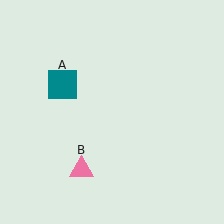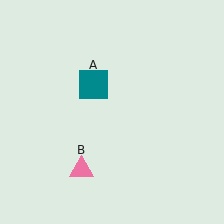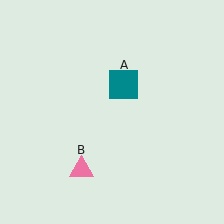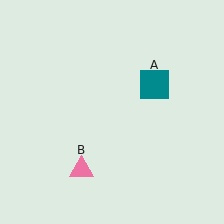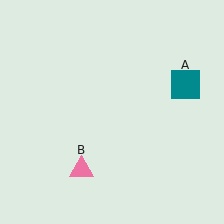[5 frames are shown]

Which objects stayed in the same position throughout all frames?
Pink triangle (object B) remained stationary.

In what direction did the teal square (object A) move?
The teal square (object A) moved right.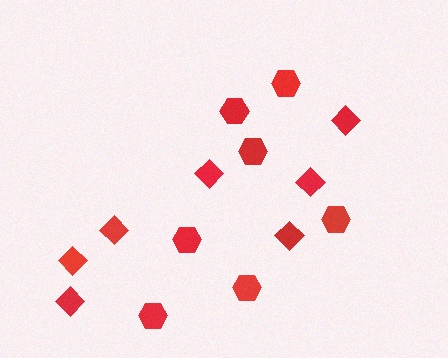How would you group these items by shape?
There are 2 groups: one group of diamonds (7) and one group of hexagons (7).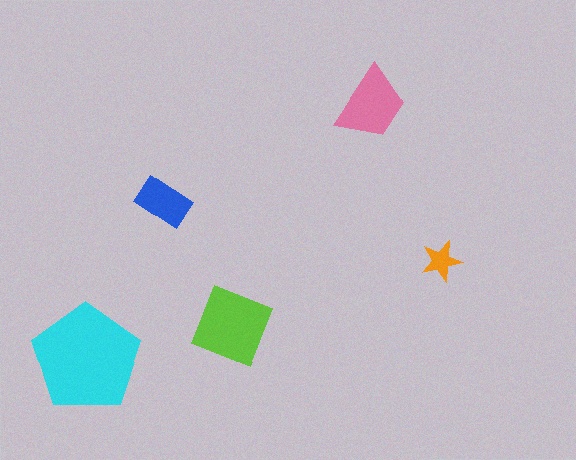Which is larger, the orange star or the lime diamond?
The lime diamond.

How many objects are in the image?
There are 5 objects in the image.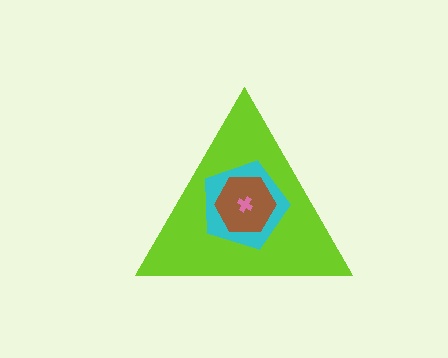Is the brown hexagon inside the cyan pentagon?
Yes.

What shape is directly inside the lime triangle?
The cyan pentagon.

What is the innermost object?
The pink cross.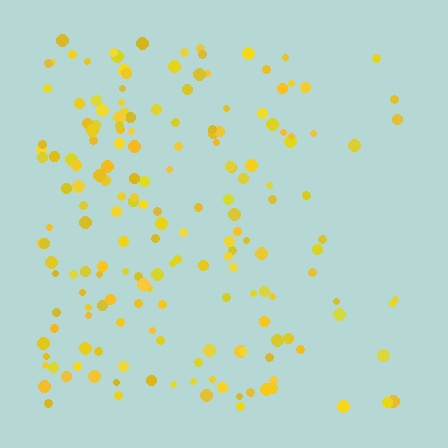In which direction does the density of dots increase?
From right to left, with the left side densest.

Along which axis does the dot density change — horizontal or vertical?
Horizontal.